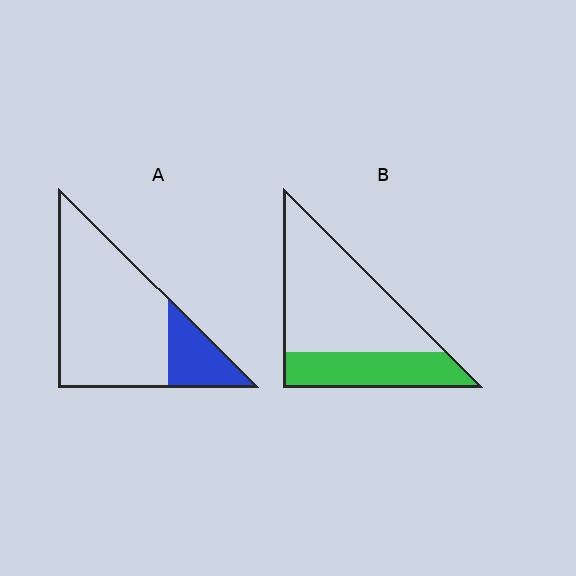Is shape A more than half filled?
No.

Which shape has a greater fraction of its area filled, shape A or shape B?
Shape B.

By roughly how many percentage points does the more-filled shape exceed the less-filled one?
By roughly 10 percentage points (B over A).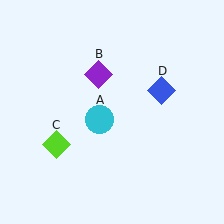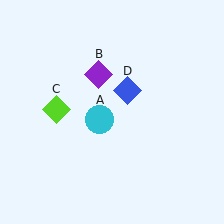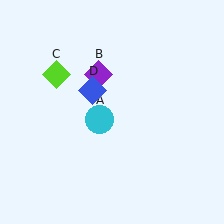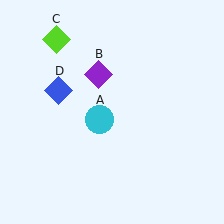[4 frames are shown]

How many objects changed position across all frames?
2 objects changed position: lime diamond (object C), blue diamond (object D).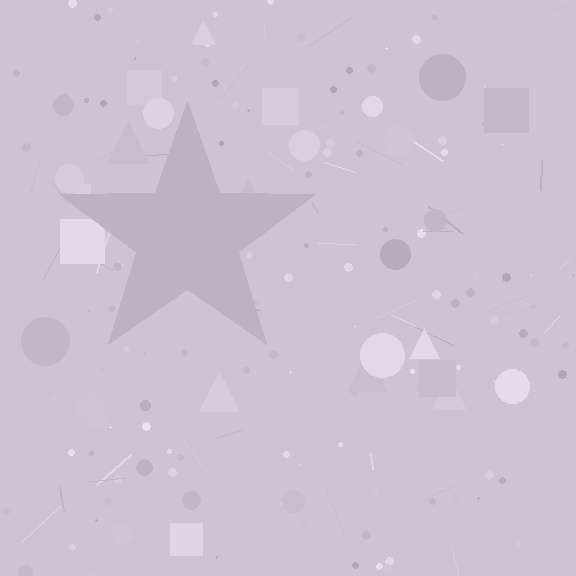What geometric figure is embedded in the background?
A star is embedded in the background.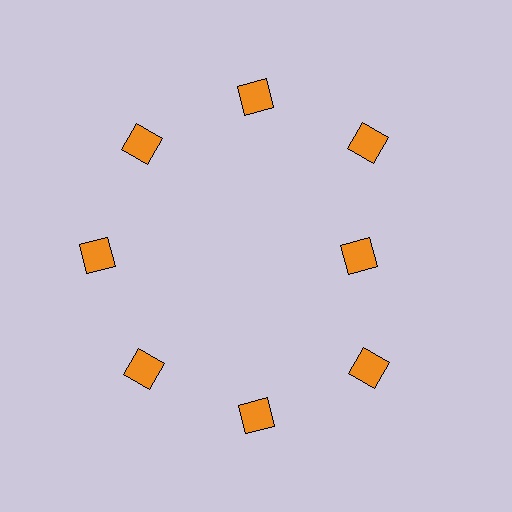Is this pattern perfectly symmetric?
No. The 8 orange squares are arranged in a ring, but one element near the 3 o'clock position is pulled inward toward the center, breaking the 8-fold rotational symmetry.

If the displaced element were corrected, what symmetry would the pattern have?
It would have 8-fold rotational symmetry — the pattern would map onto itself every 45 degrees.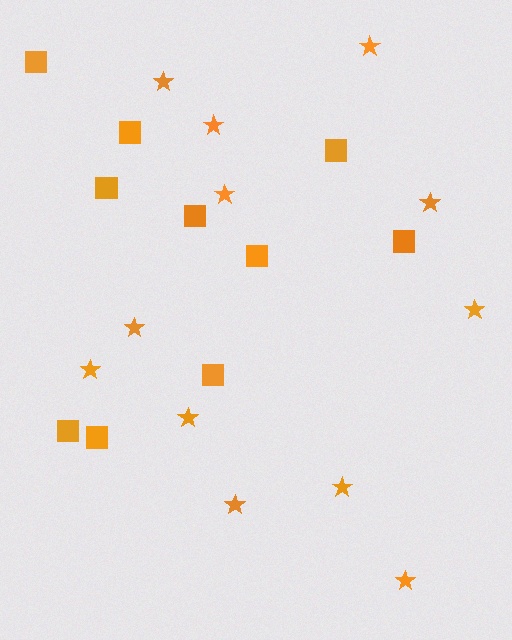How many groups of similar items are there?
There are 2 groups: one group of squares (10) and one group of stars (12).